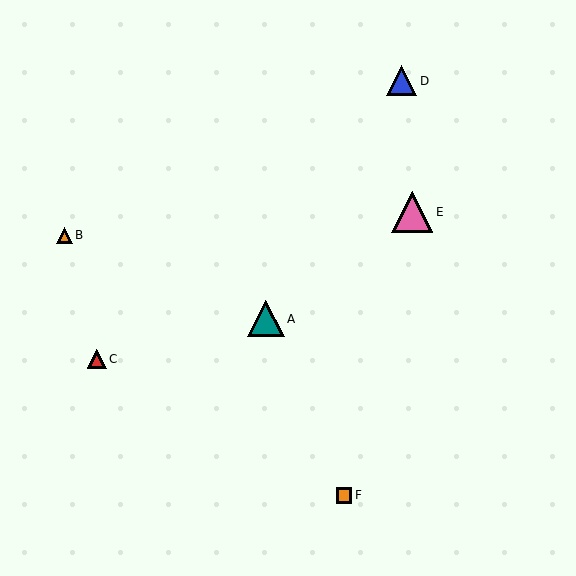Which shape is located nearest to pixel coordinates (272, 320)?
The teal triangle (labeled A) at (266, 319) is nearest to that location.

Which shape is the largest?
The pink triangle (labeled E) is the largest.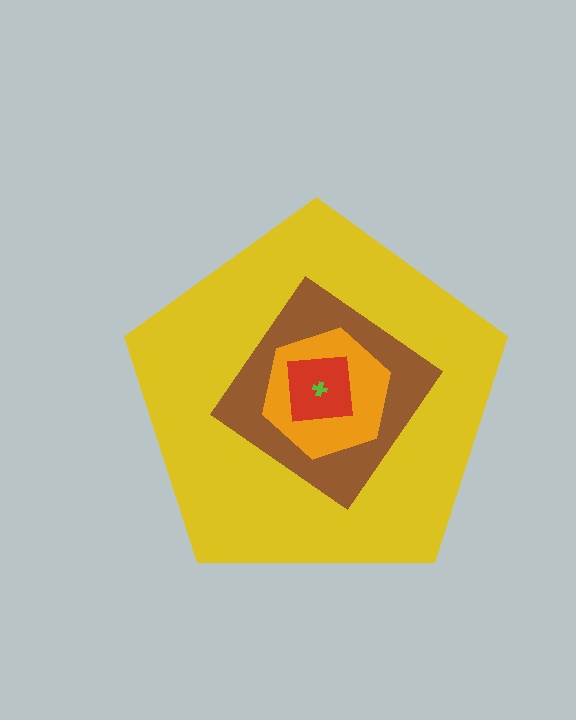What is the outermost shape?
The yellow pentagon.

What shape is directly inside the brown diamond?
The orange hexagon.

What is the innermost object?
The lime cross.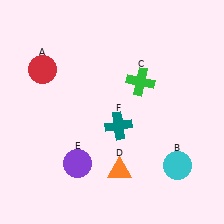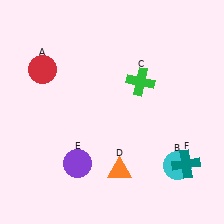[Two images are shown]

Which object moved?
The teal cross (F) moved right.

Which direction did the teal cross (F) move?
The teal cross (F) moved right.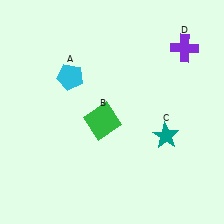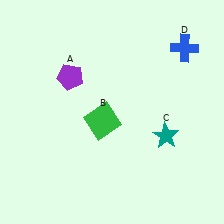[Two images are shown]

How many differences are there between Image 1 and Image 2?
There are 2 differences between the two images.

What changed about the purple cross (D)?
In Image 1, D is purple. In Image 2, it changed to blue.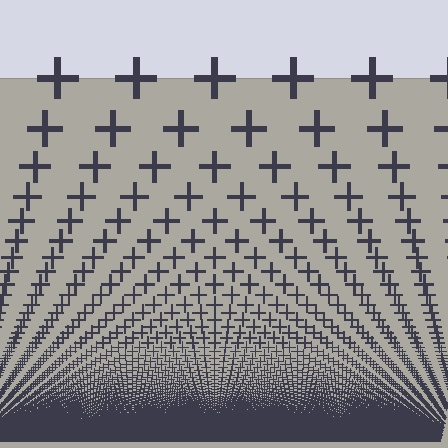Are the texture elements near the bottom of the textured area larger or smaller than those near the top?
Smaller. The gradient is inverted — elements near the bottom are smaller and denser.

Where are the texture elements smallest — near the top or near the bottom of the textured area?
Near the bottom.